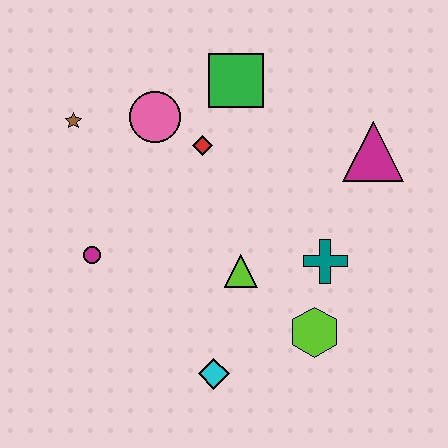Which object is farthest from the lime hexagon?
The brown star is farthest from the lime hexagon.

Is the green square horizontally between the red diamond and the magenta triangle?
Yes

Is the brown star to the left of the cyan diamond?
Yes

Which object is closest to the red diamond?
The pink circle is closest to the red diamond.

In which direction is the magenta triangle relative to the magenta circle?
The magenta triangle is to the right of the magenta circle.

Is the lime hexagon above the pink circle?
No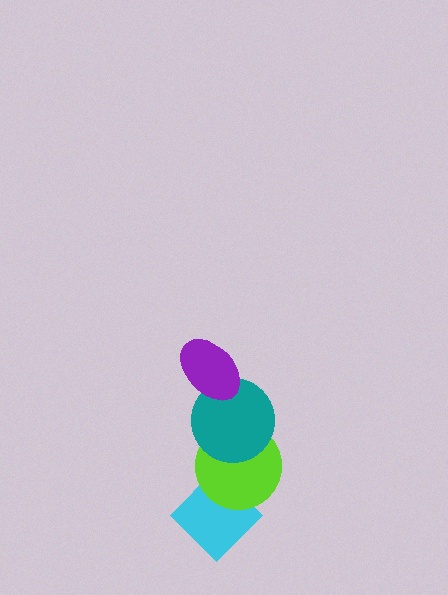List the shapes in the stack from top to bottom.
From top to bottom: the purple ellipse, the teal circle, the lime circle, the cyan diamond.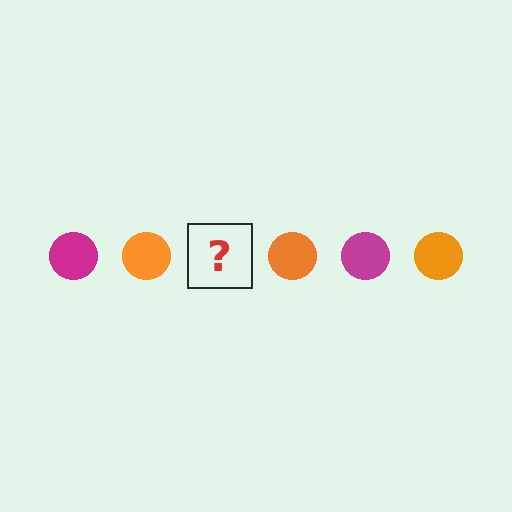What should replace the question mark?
The question mark should be replaced with a magenta circle.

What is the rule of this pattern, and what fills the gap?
The rule is that the pattern cycles through magenta, orange circles. The gap should be filled with a magenta circle.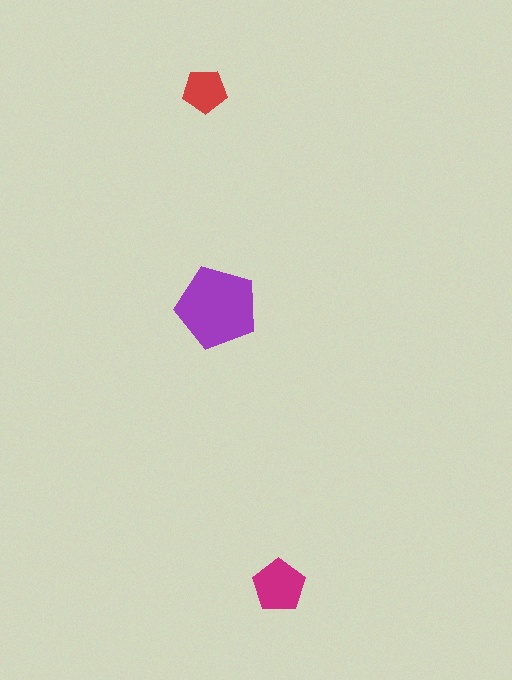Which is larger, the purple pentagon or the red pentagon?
The purple one.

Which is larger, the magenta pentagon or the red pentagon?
The magenta one.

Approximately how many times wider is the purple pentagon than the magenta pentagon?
About 1.5 times wider.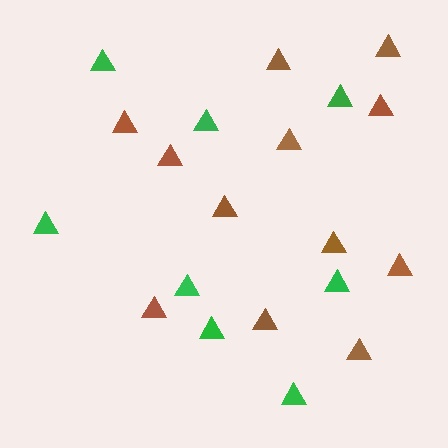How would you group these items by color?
There are 2 groups: one group of green triangles (8) and one group of brown triangles (12).